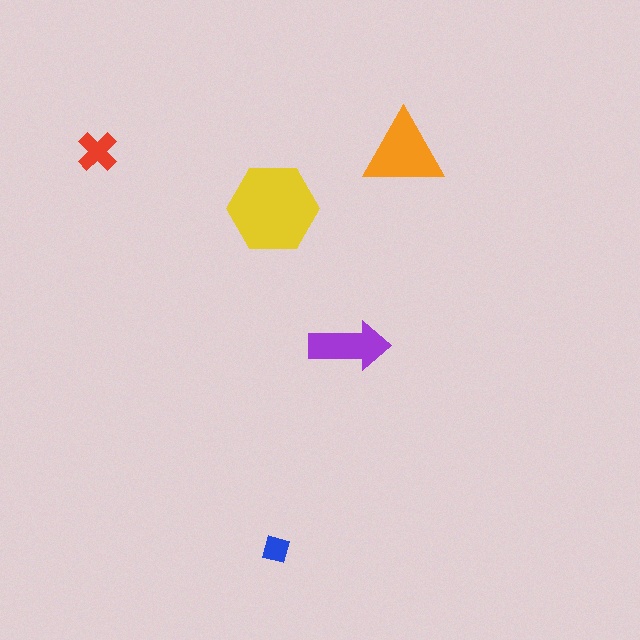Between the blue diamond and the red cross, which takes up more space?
The red cross.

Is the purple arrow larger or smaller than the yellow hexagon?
Smaller.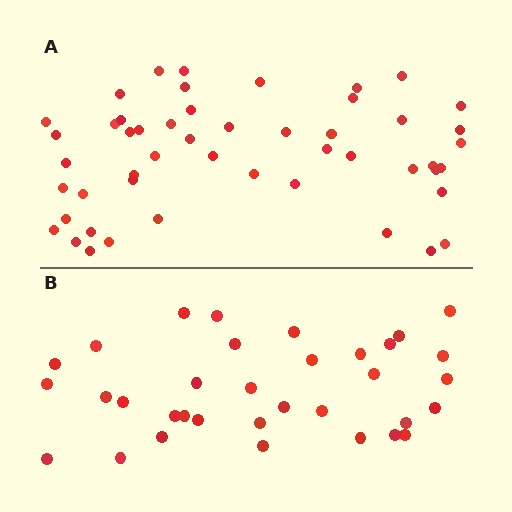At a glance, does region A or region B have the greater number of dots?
Region A (the top region) has more dots.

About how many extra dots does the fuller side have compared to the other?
Region A has approximately 15 more dots than region B.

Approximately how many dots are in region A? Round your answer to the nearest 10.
About 50 dots.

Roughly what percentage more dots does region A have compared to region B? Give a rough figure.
About 45% more.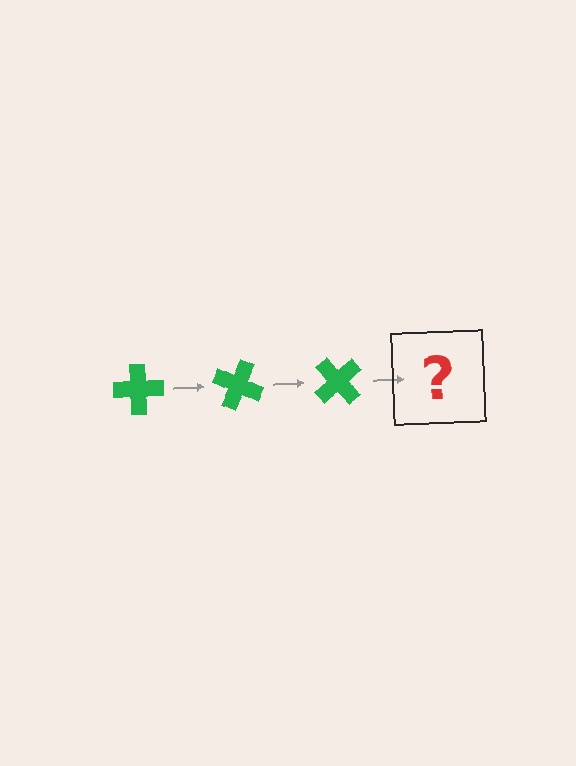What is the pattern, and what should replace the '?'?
The pattern is that the cross rotates 25 degrees each step. The '?' should be a green cross rotated 75 degrees.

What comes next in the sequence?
The next element should be a green cross rotated 75 degrees.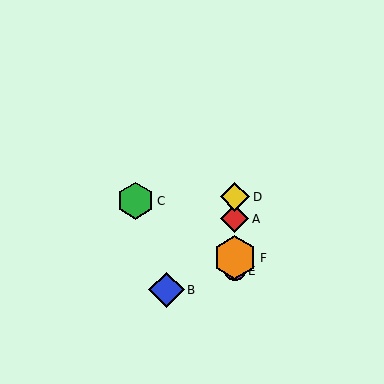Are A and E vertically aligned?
Yes, both are at x≈235.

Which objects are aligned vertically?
Objects A, D, E, F are aligned vertically.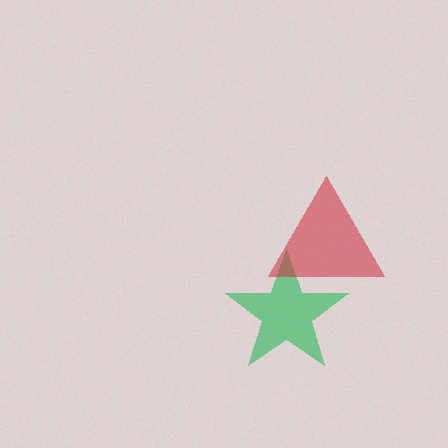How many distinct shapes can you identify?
There are 2 distinct shapes: a green star, a red triangle.